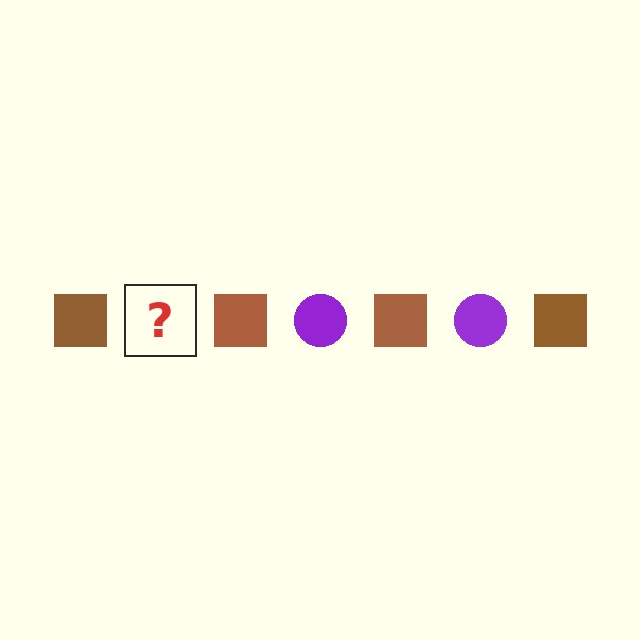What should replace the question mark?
The question mark should be replaced with a purple circle.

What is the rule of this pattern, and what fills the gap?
The rule is that the pattern alternates between brown square and purple circle. The gap should be filled with a purple circle.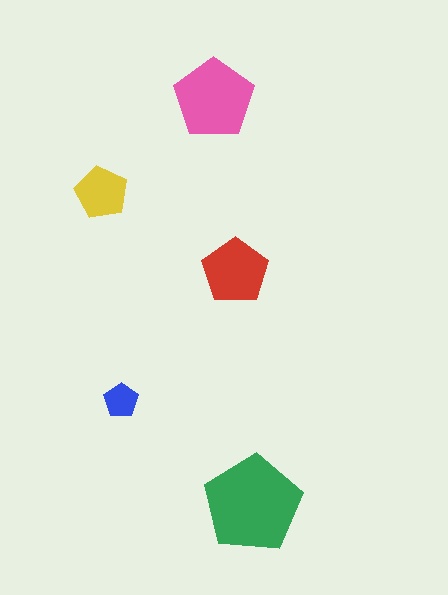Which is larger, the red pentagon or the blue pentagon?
The red one.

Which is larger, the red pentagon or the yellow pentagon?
The red one.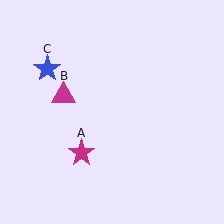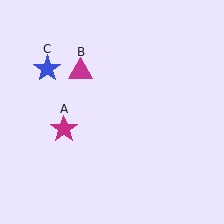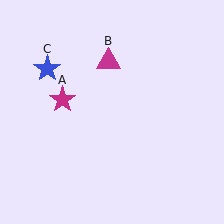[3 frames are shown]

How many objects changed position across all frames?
2 objects changed position: magenta star (object A), magenta triangle (object B).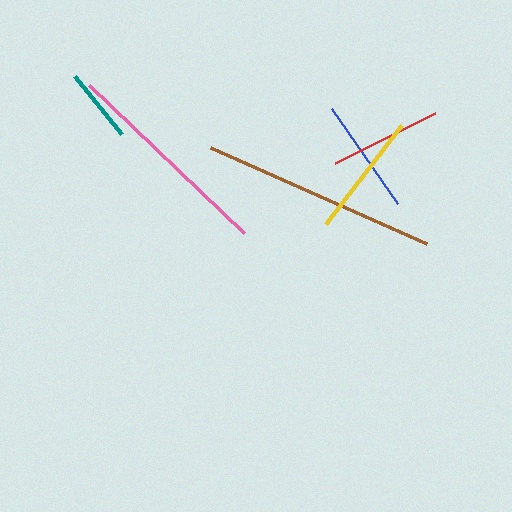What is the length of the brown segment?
The brown segment is approximately 236 pixels long.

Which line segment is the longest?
The brown line is the longest at approximately 236 pixels.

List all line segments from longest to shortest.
From longest to shortest: brown, pink, yellow, blue, red, teal.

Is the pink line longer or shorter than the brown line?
The brown line is longer than the pink line.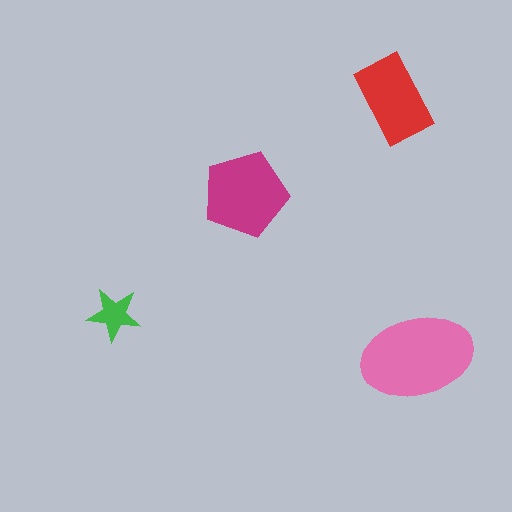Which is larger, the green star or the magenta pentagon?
The magenta pentagon.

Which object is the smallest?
The green star.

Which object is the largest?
The pink ellipse.